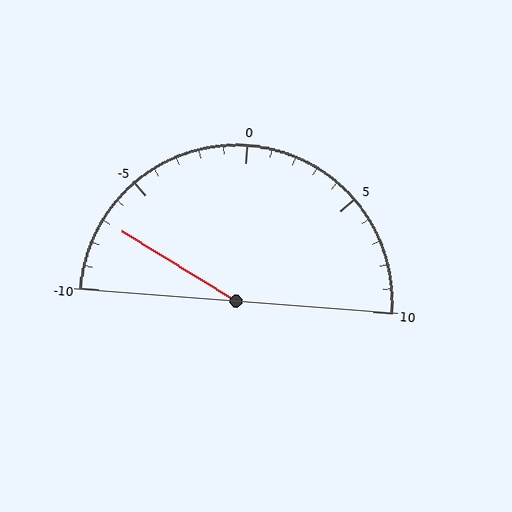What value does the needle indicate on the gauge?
The needle indicates approximately -7.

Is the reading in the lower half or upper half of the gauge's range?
The reading is in the lower half of the range (-10 to 10).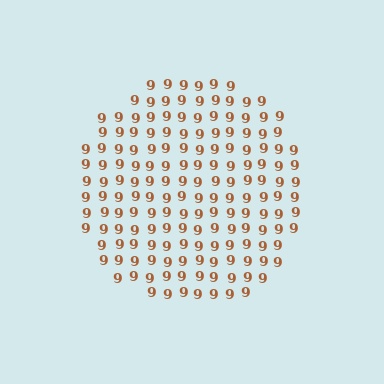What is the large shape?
The large shape is a circle.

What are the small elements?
The small elements are digit 9's.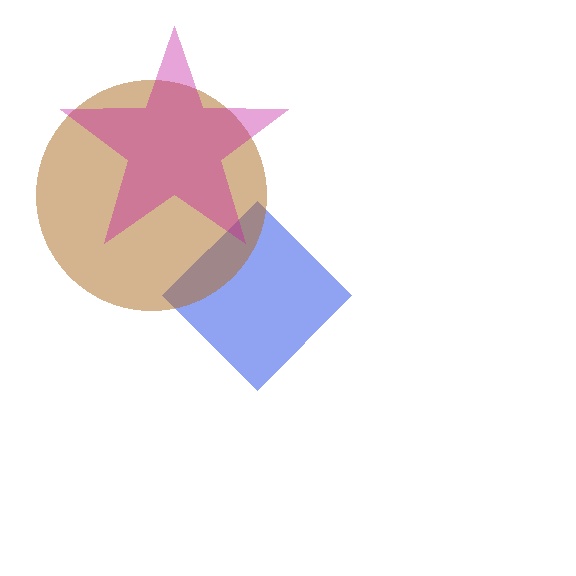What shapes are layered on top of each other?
The layered shapes are: a blue diamond, a brown circle, a magenta star.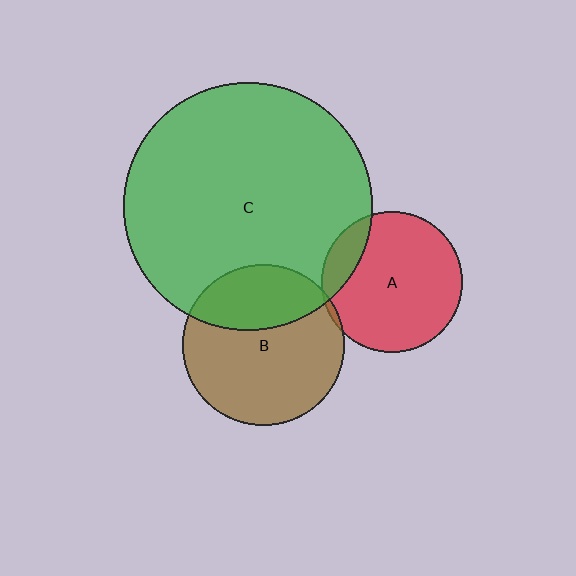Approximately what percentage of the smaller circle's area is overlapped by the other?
Approximately 30%.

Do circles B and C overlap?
Yes.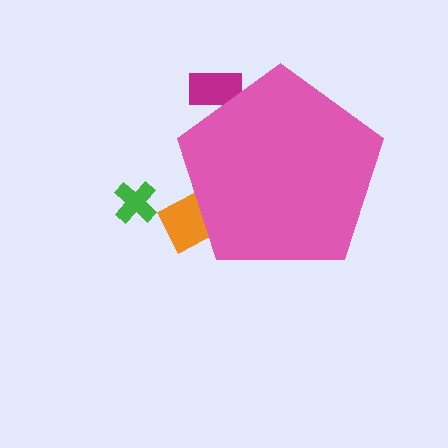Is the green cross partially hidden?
No, the green cross is fully visible.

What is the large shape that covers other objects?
A pink pentagon.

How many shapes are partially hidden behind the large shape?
2 shapes are partially hidden.